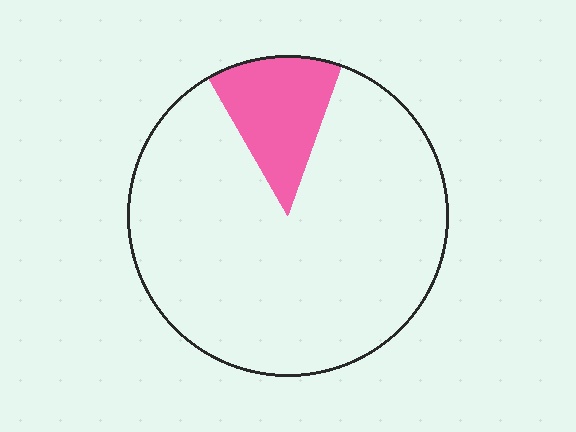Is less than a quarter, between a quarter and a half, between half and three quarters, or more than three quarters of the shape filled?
Less than a quarter.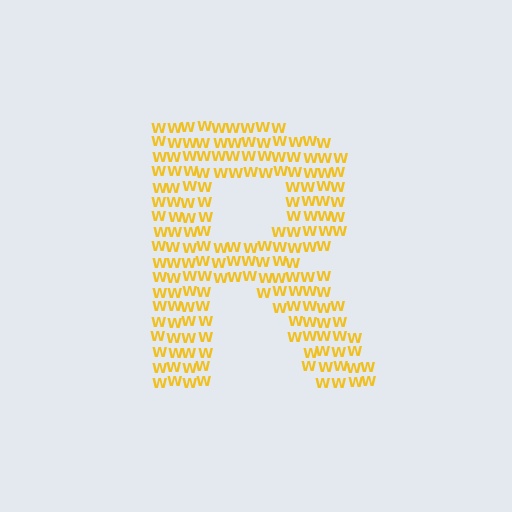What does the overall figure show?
The overall figure shows the letter R.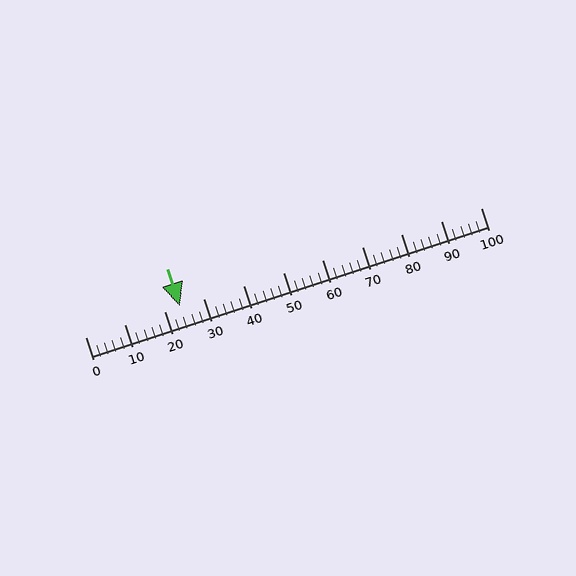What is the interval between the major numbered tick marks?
The major tick marks are spaced 10 units apart.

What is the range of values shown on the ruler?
The ruler shows values from 0 to 100.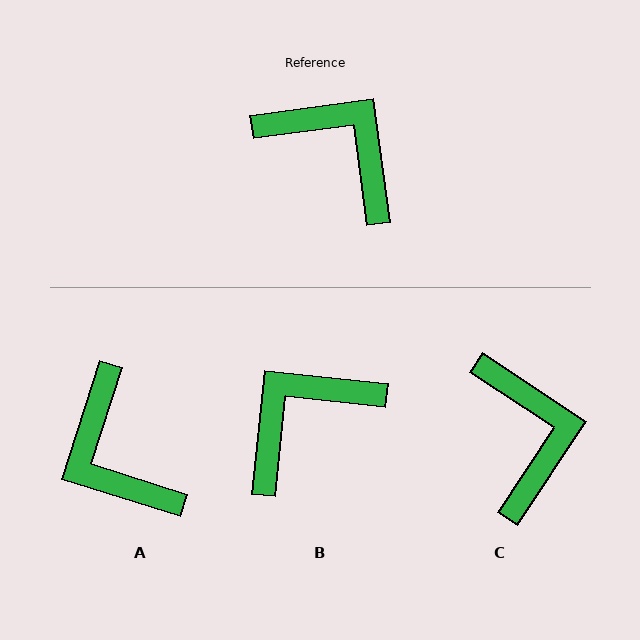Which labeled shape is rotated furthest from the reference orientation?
A, about 155 degrees away.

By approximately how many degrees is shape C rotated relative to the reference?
Approximately 41 degrees clockwise.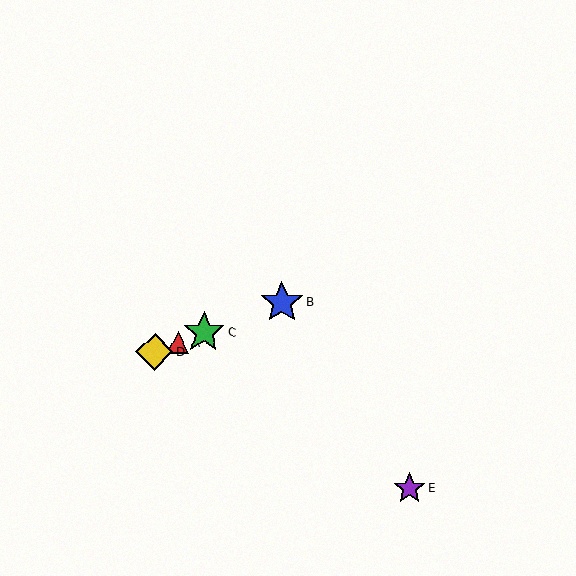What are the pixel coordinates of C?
Object C is at (204, 333).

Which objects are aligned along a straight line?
Objects A, B, C, D are aligned along a straight line.